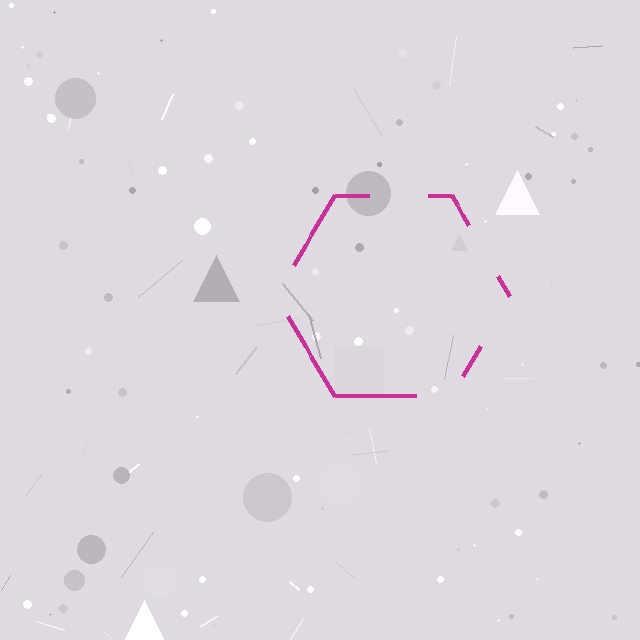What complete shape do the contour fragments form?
The contour fragments form a hexagon.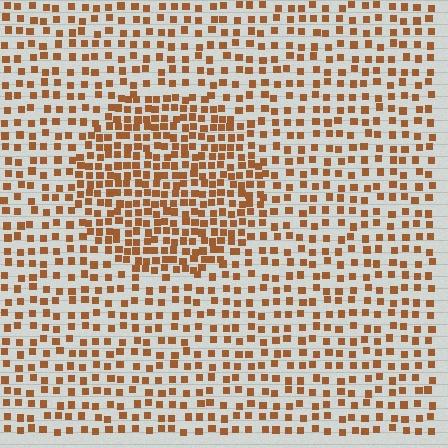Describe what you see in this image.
The image contains small brown elements arranged at two different densities. A circle-shaped region is visible where the elements are more densely packed than the surrounding area.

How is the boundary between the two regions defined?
The boundary is defined by a change in element density (approximately 1.8x ratio). All elements are the same color, size, and shape.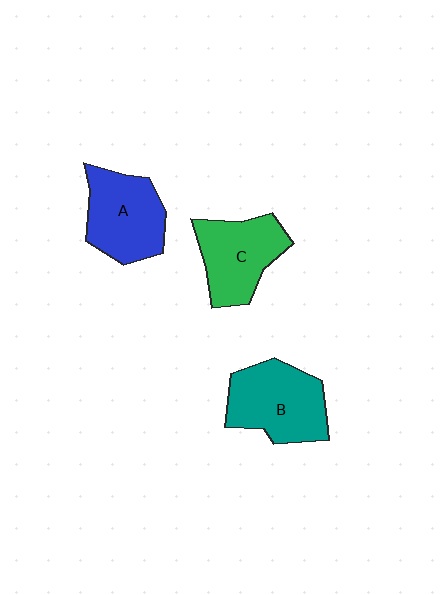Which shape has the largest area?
Shape B (teal).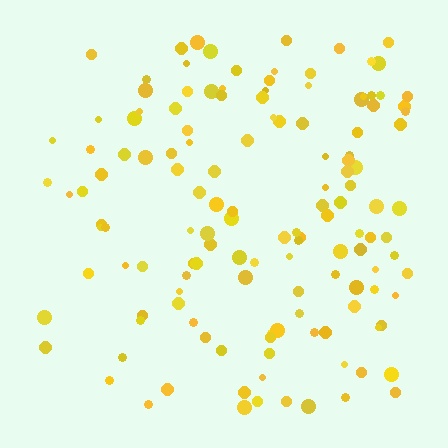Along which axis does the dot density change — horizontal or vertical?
Horizontal.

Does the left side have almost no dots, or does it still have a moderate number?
Still a moderate number, just noticeably fewer than the right.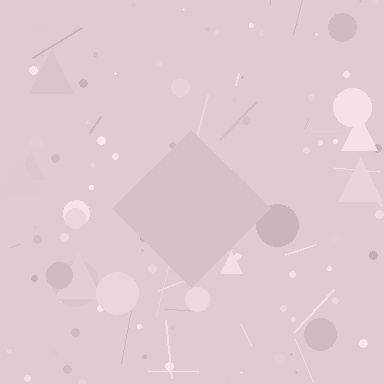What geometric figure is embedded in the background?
A diamond is embedded in the background.